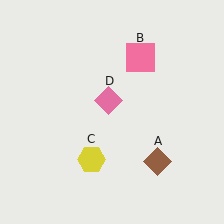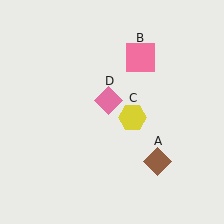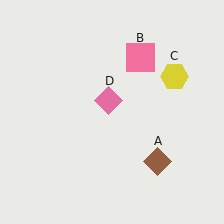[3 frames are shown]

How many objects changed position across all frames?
1 object changed position: yellow hexagon (object C).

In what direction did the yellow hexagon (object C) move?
The yellow hexagon (object C) moved up and to the right.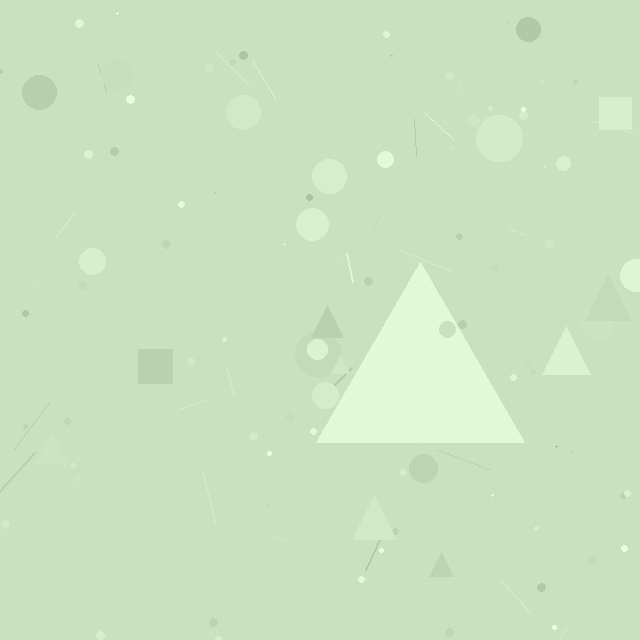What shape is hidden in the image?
A triangle is hidden in the image.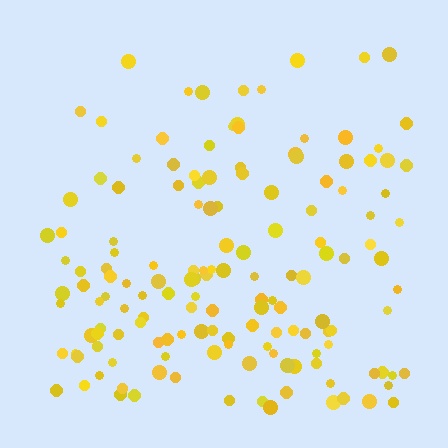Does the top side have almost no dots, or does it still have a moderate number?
Still a moderate number, just noticeably fewer than the bottom.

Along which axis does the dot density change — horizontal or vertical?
Vertical.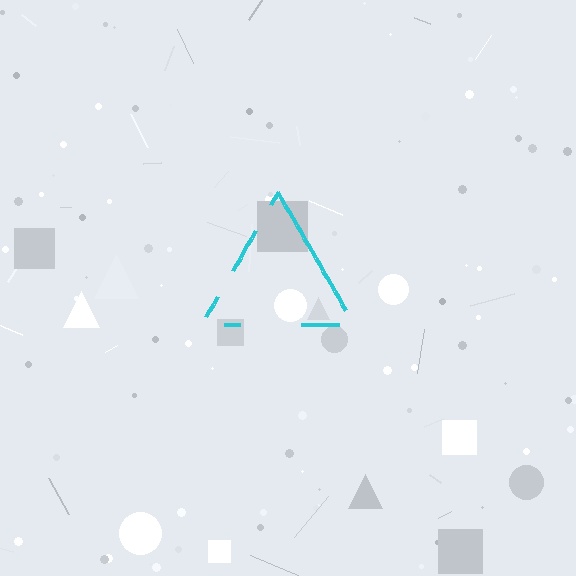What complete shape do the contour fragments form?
The contour fragments form a triangle.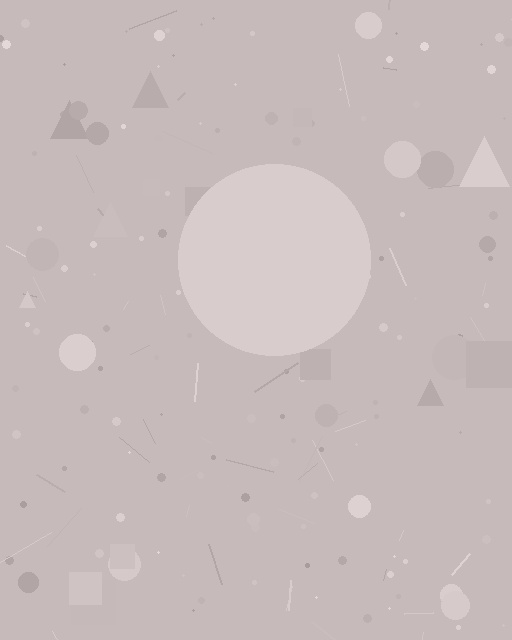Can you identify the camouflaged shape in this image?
The camouflaged shape is a circle.